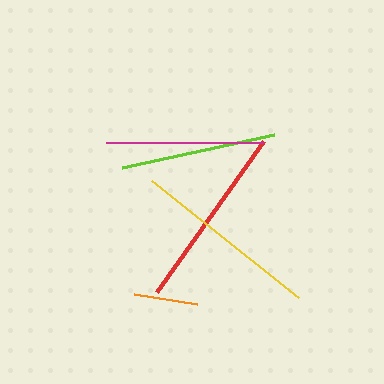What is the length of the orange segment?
The orange segment is approximately 64 pixels long.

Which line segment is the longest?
The yellow line is the longest at approximately 189 pixels.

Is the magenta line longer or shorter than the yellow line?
The yellow line is longer than the magenta line.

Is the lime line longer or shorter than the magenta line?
The magenta line is longer than the lime line.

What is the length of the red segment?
The red segment is approximately 185 pixels long.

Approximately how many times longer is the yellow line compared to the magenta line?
The yellow line is approximately 1.2 times the length of the magenta line.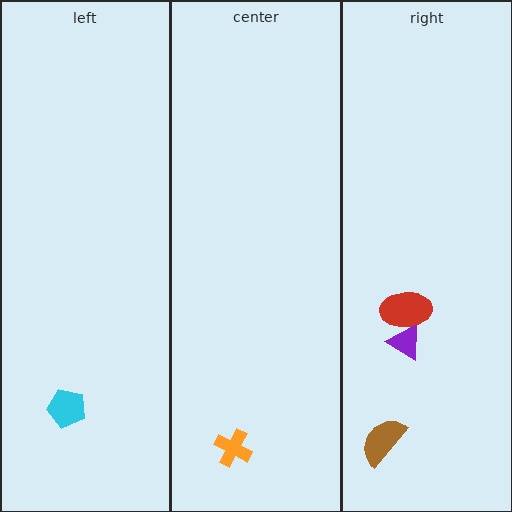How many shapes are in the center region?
1.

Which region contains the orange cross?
The center region.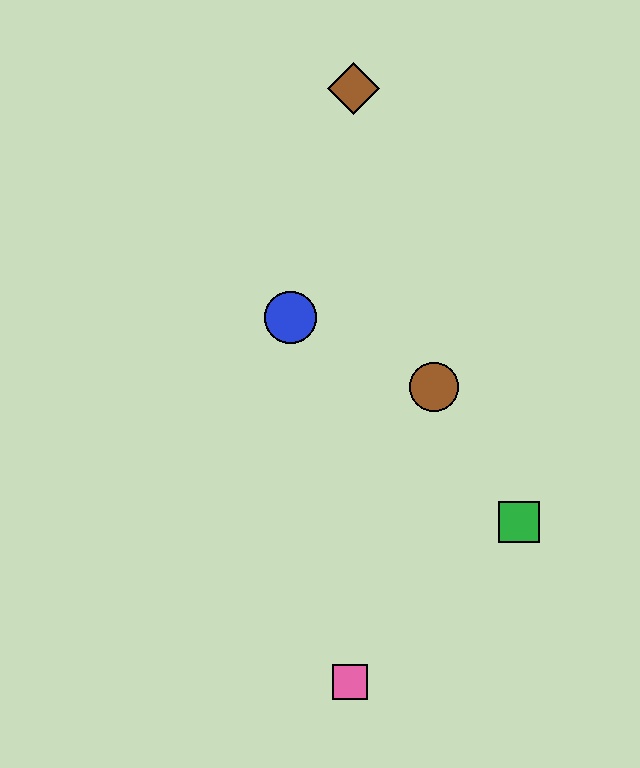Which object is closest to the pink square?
The green square is closest to the pink square.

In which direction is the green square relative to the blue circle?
The green square is to the right of the blue circle.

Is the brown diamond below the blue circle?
No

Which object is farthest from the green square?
The brown diamond is farthest from the green square.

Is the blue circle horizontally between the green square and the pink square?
No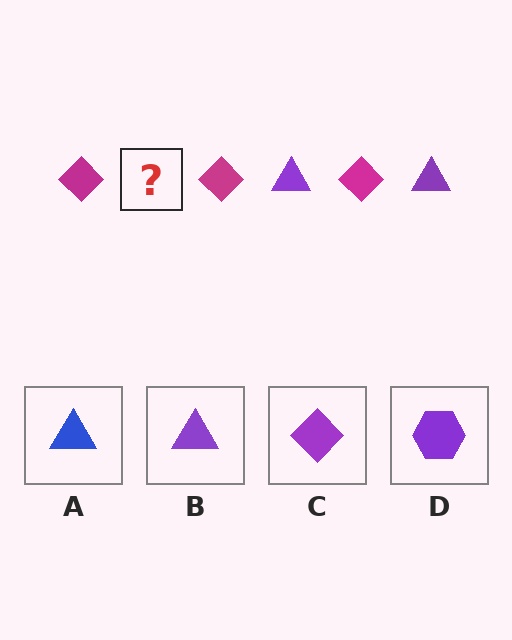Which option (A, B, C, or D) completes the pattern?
B.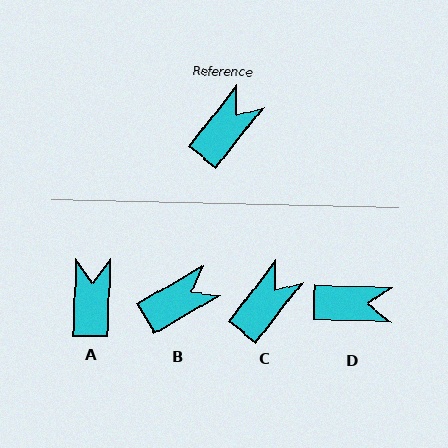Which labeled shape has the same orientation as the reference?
C.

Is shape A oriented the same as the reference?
No, it is off by about 37 degrees.